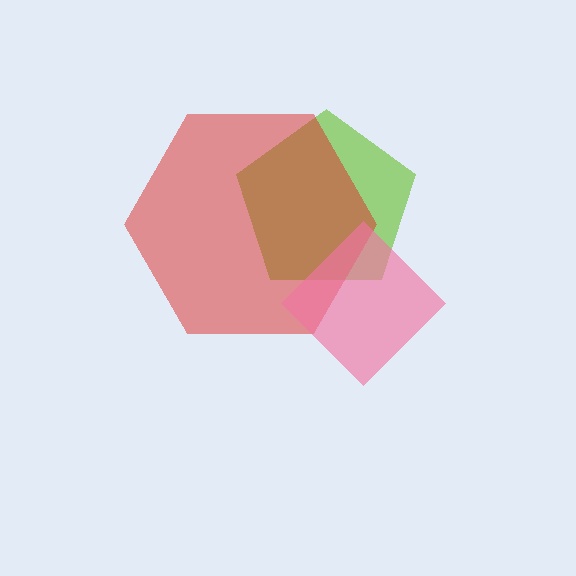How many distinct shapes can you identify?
There are 3 distinct shapes: a lime pentagon, a red hexagon, a pink diamond.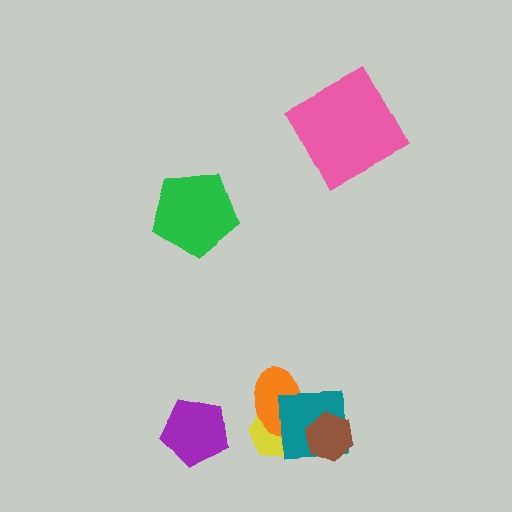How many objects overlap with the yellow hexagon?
2 objects overlap with the yellow hexagon.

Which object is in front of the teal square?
The brown hexagon is in front of the teal square.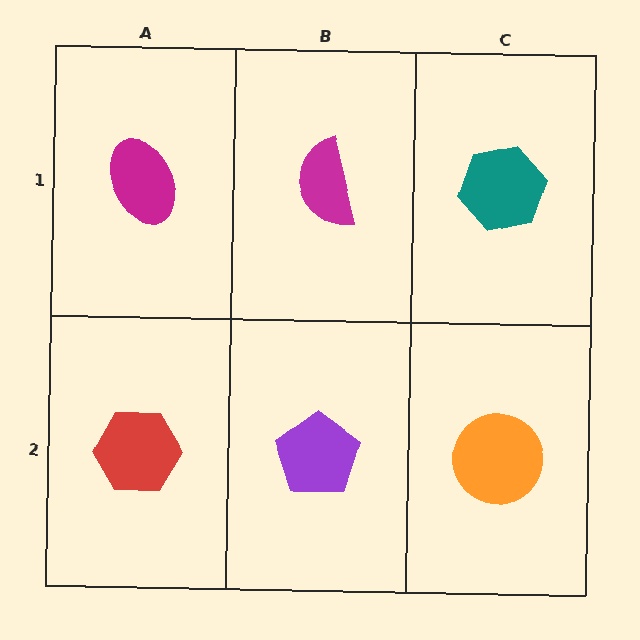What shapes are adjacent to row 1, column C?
An orange circle (row 2, column C), a magenta semicircle (row 1, column B).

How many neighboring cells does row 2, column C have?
2.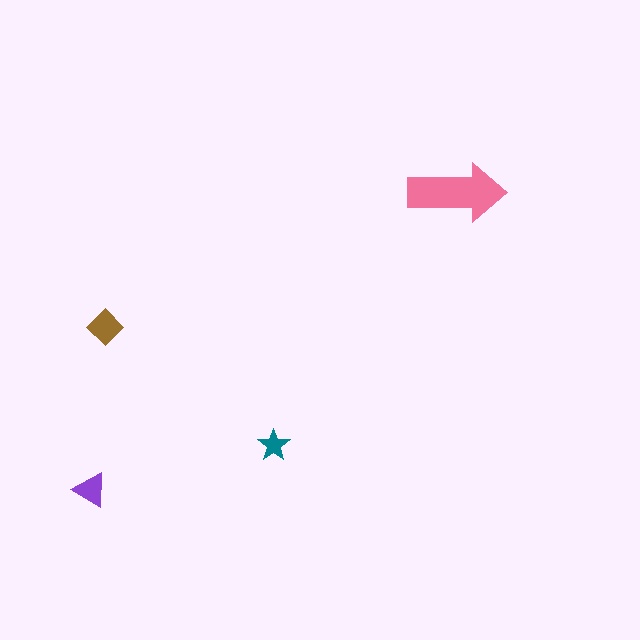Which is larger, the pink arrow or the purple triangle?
The pink arrow.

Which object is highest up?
The pink arrow is topmost.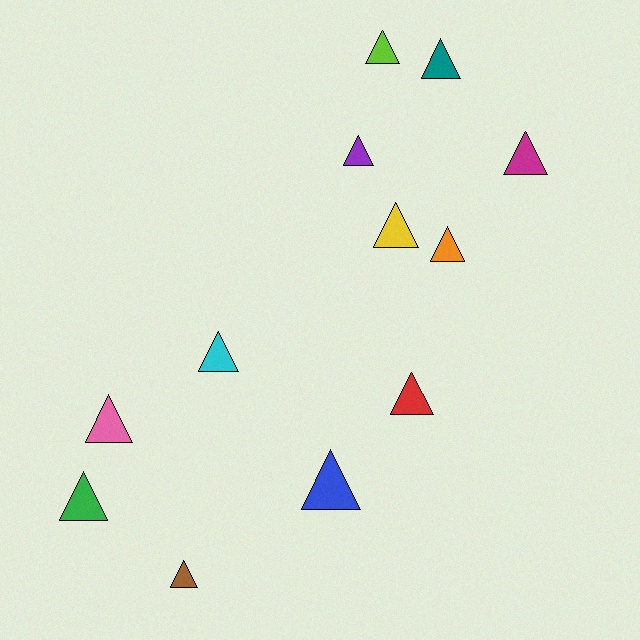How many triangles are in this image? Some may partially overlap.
There are 12 triangles.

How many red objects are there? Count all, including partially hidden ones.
There is 1 red object.